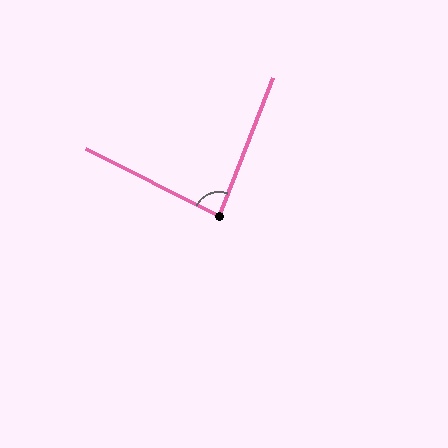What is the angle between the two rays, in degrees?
Approximately 84 degrees.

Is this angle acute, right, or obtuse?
It is acute.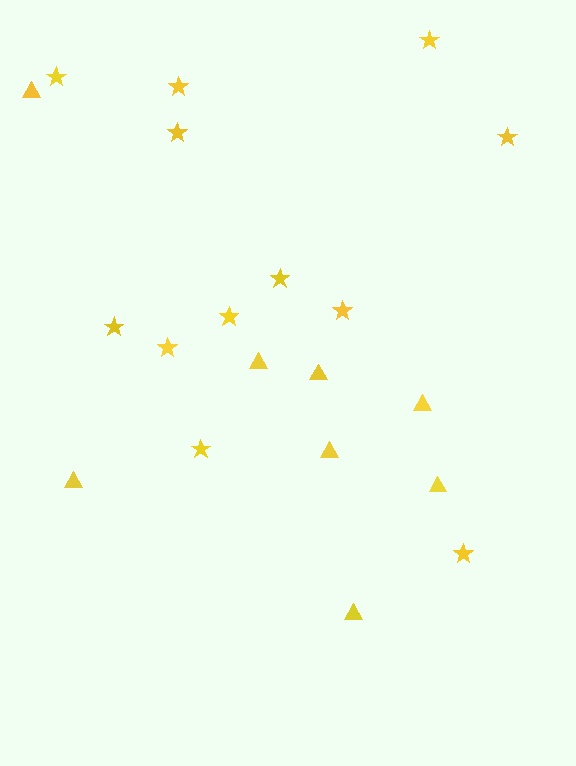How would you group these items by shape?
There are 2 groups: one group of triangles (8) and one group of stars (12).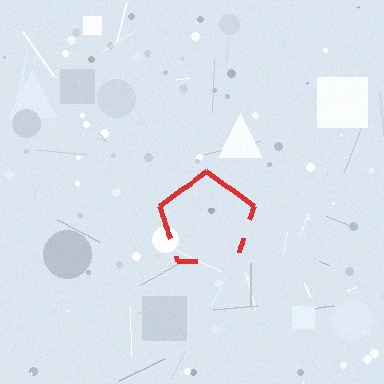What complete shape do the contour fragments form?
The contour fragments form a pentagon.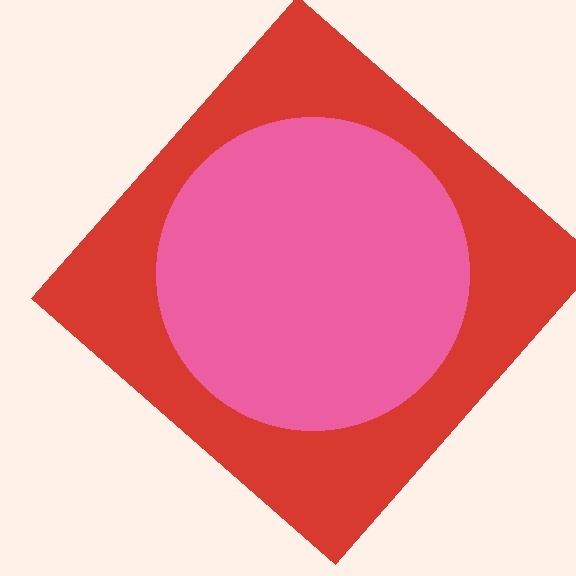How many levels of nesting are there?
2.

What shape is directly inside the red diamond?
The pink circle.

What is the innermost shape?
The pink circle.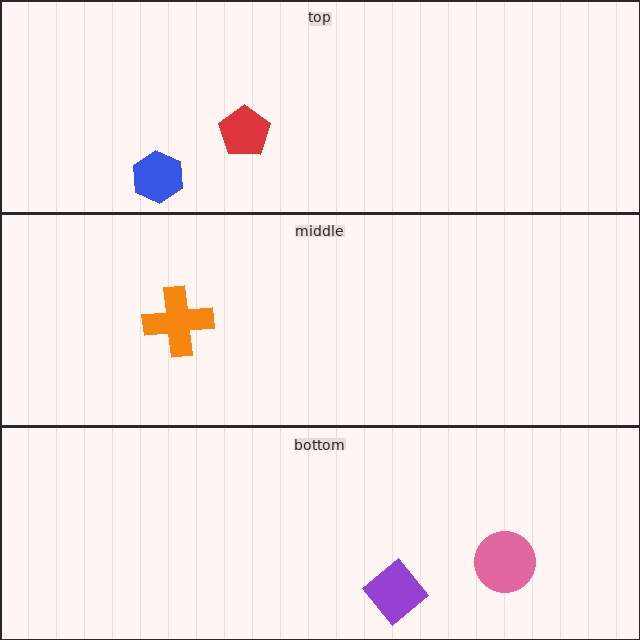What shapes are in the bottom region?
The purple diamond, the pink circle.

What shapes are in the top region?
The blue hexagon, the red pentagon.